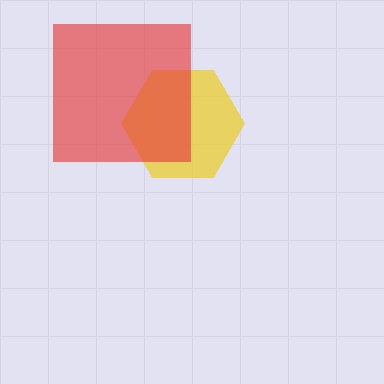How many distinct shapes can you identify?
There are 2 distinct shapes: a yellow hexagon, a red square.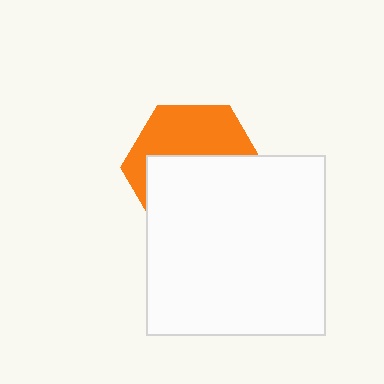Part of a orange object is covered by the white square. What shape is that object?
It is a hexagon.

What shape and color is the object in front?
The object in front is a white square.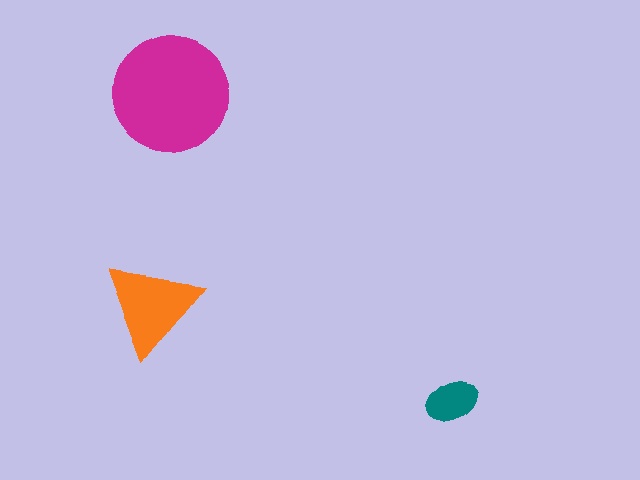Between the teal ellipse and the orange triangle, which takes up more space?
The orange triangle.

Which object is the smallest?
The teal ellipse.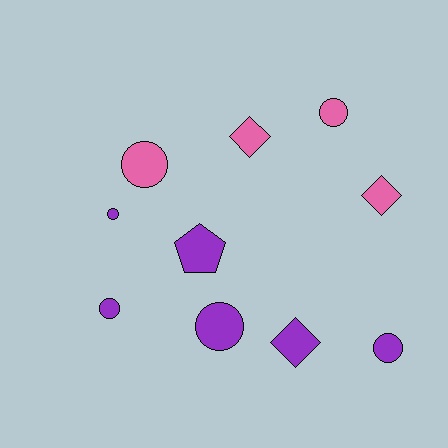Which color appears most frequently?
Purple, with 6 objects.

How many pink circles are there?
There are 2 pink circles.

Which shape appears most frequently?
Circle, with 6 objects.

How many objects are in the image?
There are 10 objects.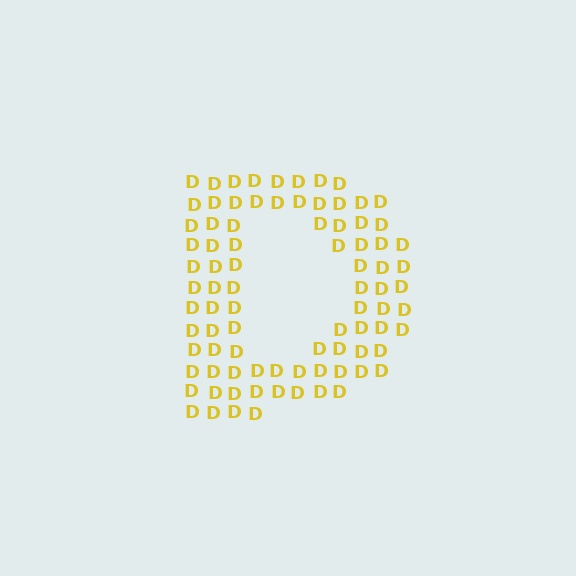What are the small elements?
The small elements are letter D's.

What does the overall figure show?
The overall figure shows the letter D.